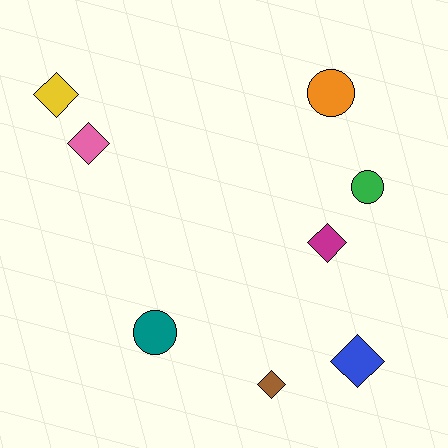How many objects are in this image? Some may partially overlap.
There are 8 objects.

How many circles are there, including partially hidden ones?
There are 3 circles.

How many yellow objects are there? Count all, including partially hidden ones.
There is 1 yellow object.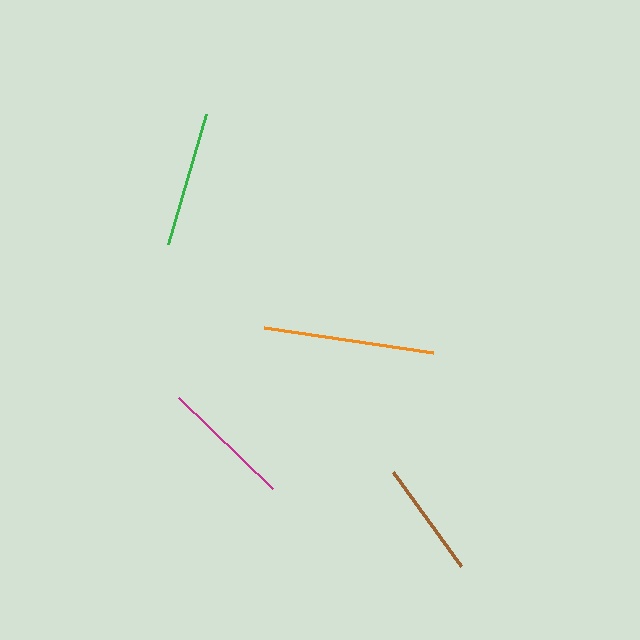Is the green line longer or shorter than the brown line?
The green line is longer than the brown line.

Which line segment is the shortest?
The brown line is the shortest at approximately 116 pixels.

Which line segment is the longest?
The orange line is the longest at approximately 171 pixels.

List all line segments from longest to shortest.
From longest to shortest: orange, green, magenta, brown.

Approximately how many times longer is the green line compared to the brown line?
The green line is approximately 1.2 times the length of the brown line.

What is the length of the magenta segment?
The magenta segment is approximately 131 pixels long.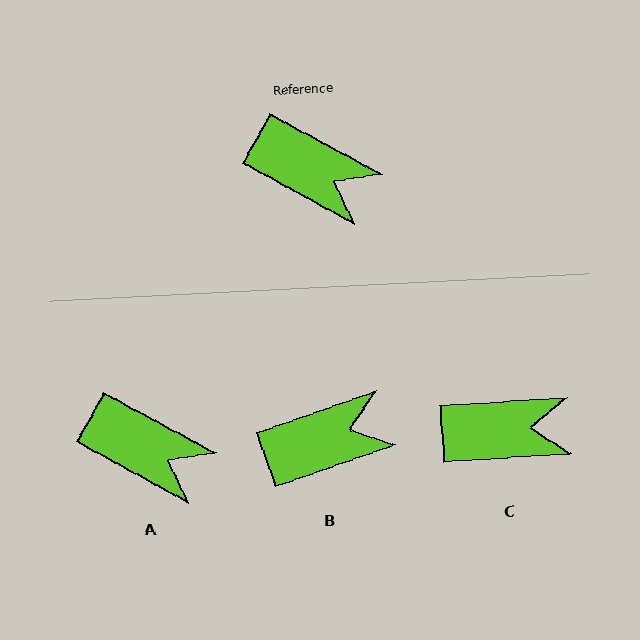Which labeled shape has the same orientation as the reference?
A.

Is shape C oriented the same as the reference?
No, it is off by about 32 degrees.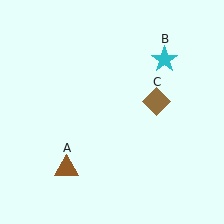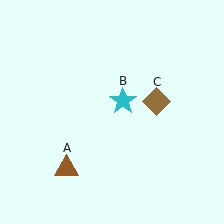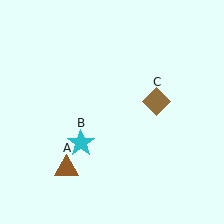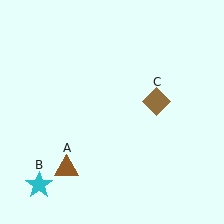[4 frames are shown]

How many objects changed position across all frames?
1 object changed position: cyan star (object B).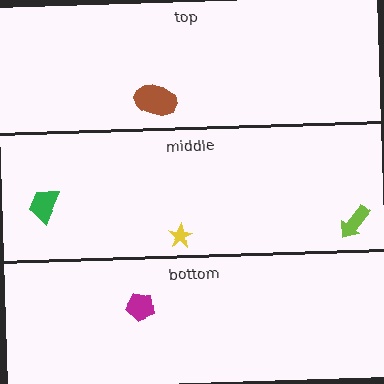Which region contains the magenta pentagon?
The bottom region.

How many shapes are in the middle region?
3.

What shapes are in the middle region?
The yellow star, the lime arrow, the green trapezoid.